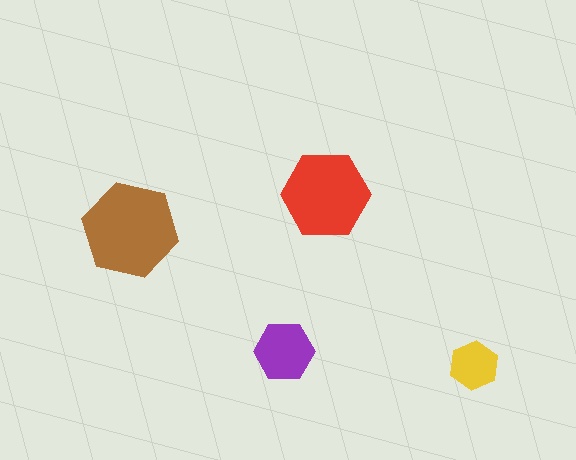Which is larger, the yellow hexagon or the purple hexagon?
The purple one.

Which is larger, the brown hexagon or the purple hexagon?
The brown one.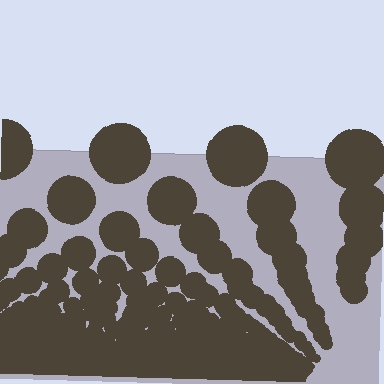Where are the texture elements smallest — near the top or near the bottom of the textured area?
Near the bottom.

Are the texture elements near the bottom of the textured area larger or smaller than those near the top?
Smaller. The gradient is inverted — elements near the bottom are smaller and denser.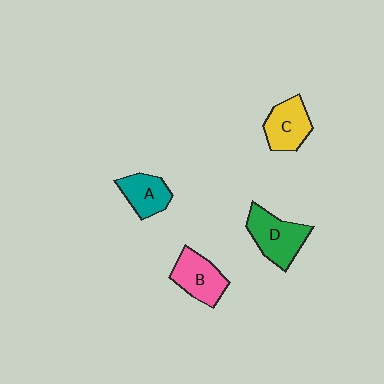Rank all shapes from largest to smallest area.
From largest to smallest: D (green), B (pink), C (yellow), A (teal).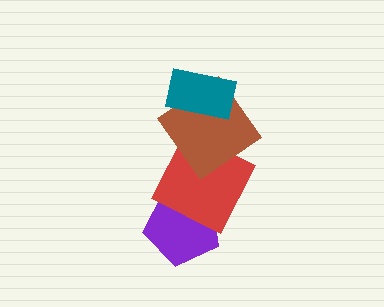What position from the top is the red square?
The red square is 3rd from the top.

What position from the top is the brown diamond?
The brown diamond is 2nd from the top.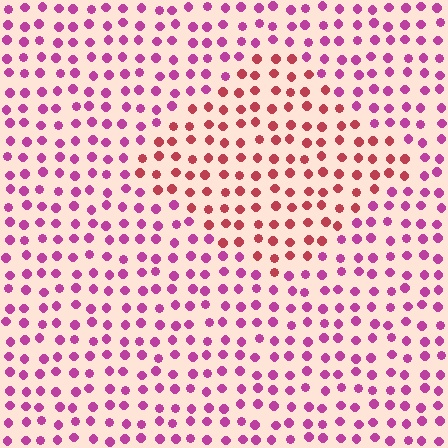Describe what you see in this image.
The image is filled with small magenta elements in a uniform arrangement. A diamond-shaped region is visible where the elements are tinted to a slightly different hue, forming a subtle color boundary.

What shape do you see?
I see a diamond.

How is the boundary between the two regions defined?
The boundary is defined purely by a slight shift in hue (about 39 degrees). Spacing, size, and orientation are identical on both sides.